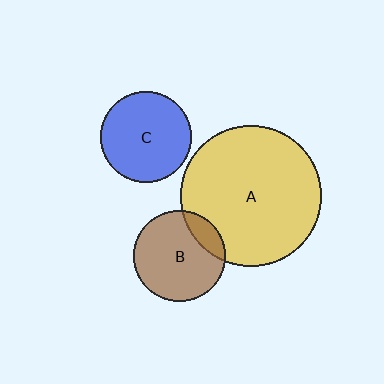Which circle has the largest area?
Circle A (yellow).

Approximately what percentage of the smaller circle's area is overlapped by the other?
Approximately 15%.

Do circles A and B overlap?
Yes.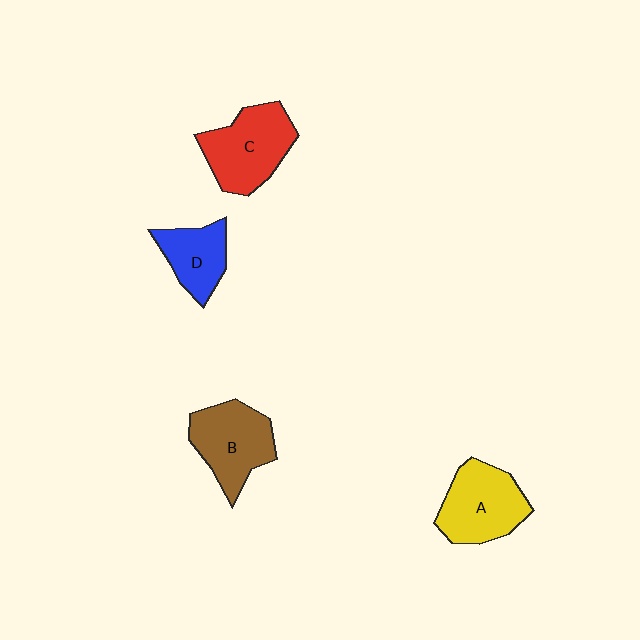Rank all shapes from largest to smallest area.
From largest to smallest: C (red), A (yellow), B (brown), D (blue).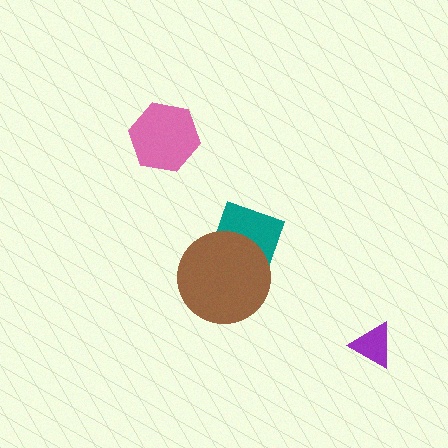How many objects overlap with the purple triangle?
0 objects overlap with the purple triangle.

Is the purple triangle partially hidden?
No, no other shape covers it.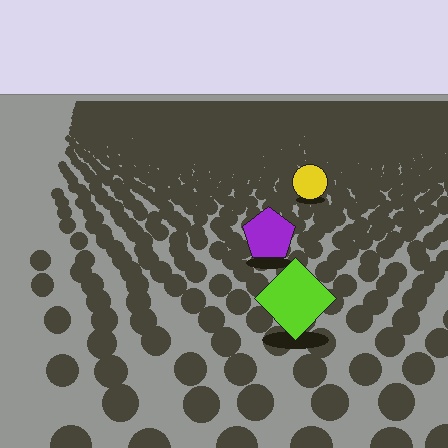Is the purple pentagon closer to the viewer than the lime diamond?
No. The lime diamond is closer — you can tell from the texture gradient: the ground texture is coarser near it.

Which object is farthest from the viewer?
The yellow circle is farthest from the viewer. It appears smaller and the ground texture around it is denser.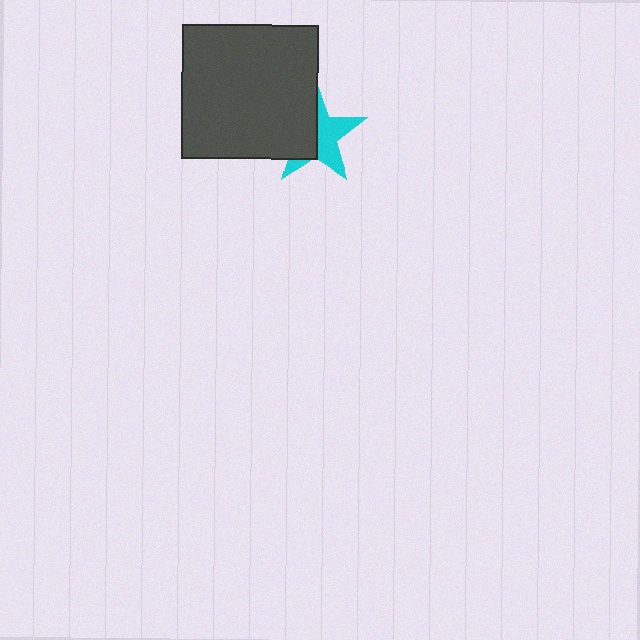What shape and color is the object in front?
The object in front is a dark gray rectangle.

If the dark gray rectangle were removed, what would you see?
You would see the complete cyan star.